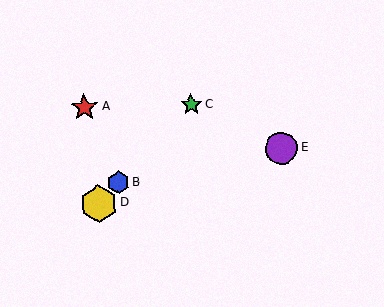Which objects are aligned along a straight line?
Objects B, C, D are aligned along a straight line.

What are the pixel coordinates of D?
Object D is at (99, 204).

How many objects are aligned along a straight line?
3 objects (B, C, D) are aligned along a straight line.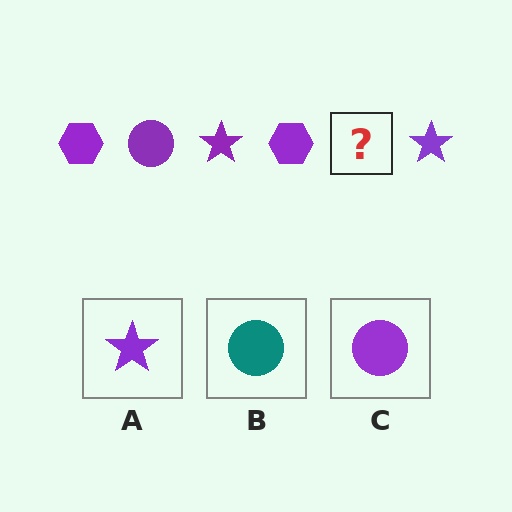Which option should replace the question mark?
Option C.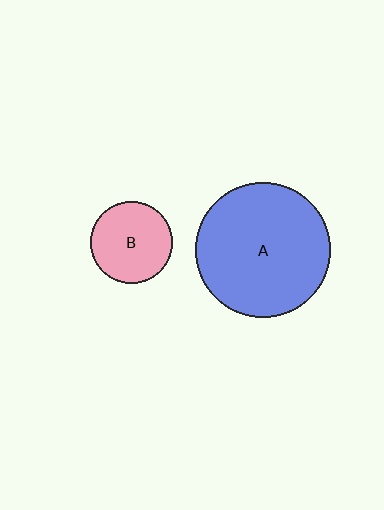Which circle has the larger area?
Circle A (blue).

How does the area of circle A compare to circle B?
Approximately 2.7 times.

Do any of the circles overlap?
No, none of the circles overlap.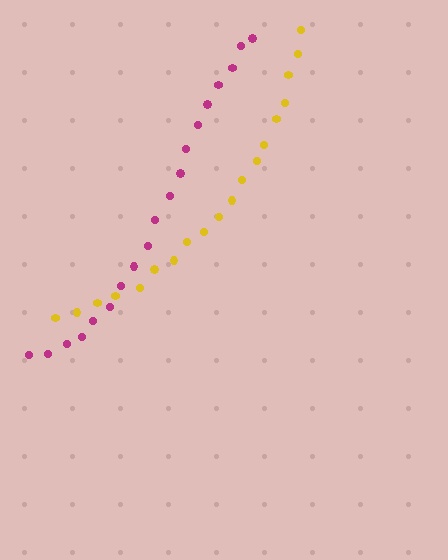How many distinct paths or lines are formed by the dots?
There are 2 distinct paths.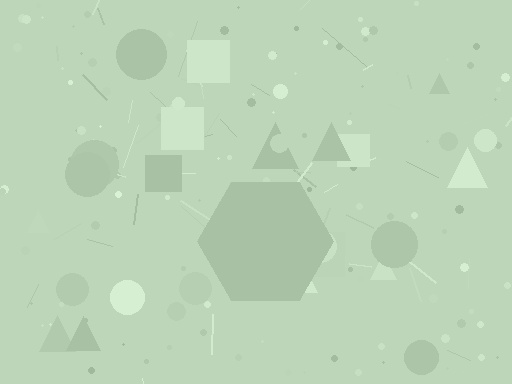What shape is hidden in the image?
A hexagon is hidden in the image.